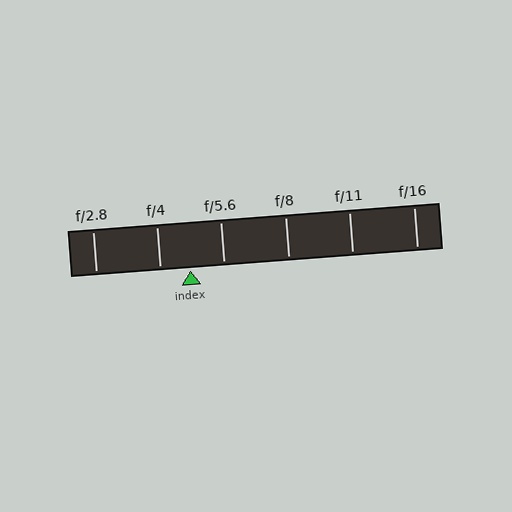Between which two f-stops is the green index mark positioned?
The index mark is between f/4 and f/5.6.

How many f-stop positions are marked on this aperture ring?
There are 6 f-stop positions marked.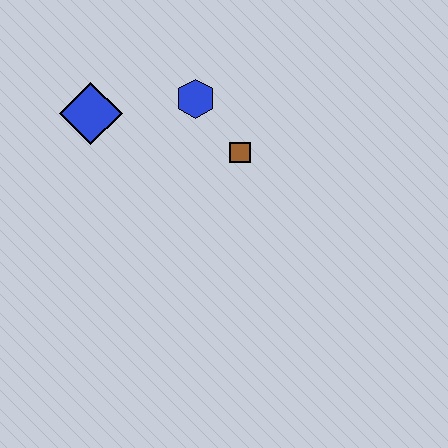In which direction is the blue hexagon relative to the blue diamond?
The blue hexagon is to the right of the blue diamond.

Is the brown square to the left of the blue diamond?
No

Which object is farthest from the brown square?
The blue diamond is farthest from the brown square.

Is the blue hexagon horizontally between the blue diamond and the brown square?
Yes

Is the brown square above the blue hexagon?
No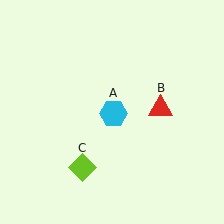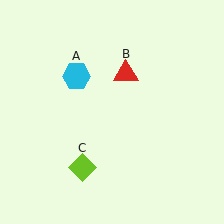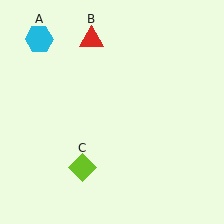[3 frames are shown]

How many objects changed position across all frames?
2 objects changed position: cyan hexagon (object A), red triangle (object B).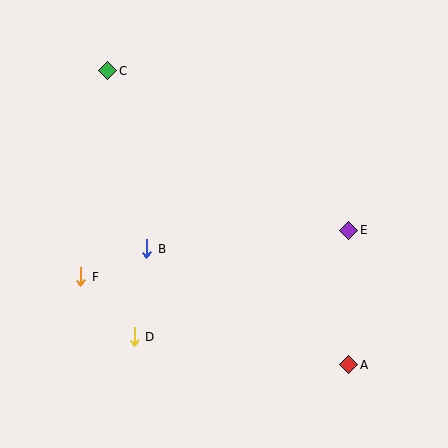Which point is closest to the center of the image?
Point B at (147, 249) is closest to the center.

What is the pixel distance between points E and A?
The distance between E and A is 135 pixels.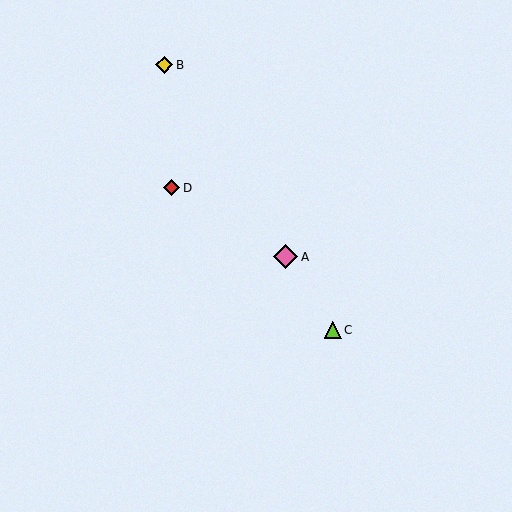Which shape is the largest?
The pink diamond (labeled A) is the largest.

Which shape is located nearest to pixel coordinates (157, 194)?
The red diamond (labeled D) at (172, 188) is nearest to that location.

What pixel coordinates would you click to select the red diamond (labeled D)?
Click at (172, 188) to select the red diamond D.